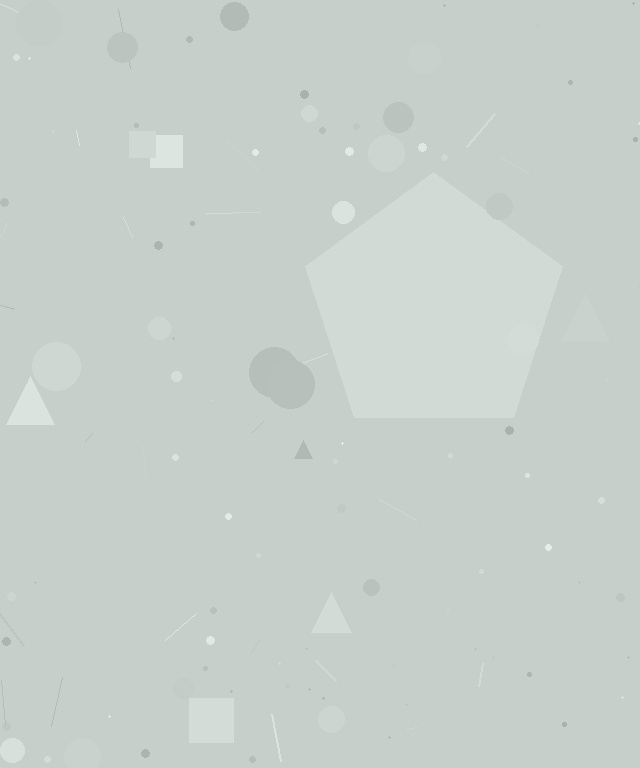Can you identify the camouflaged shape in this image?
The camouflaged shape is a pentagon.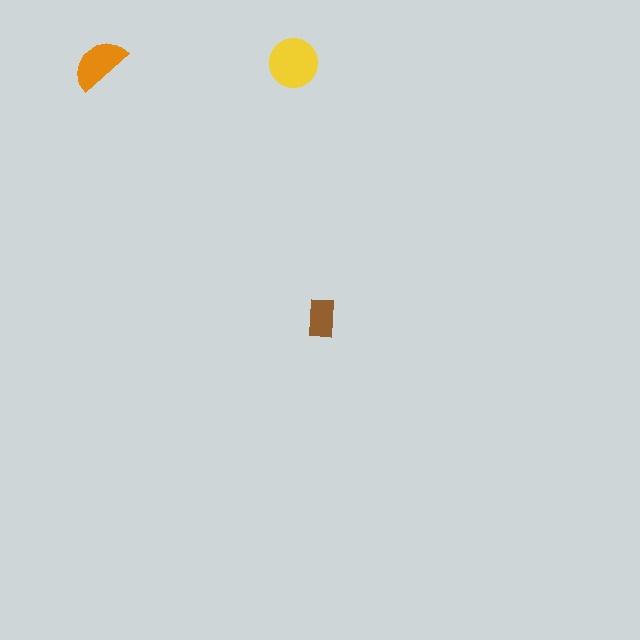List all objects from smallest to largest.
The brown rectangle, the orange semicircle, the yellow circle.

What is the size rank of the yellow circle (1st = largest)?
1st.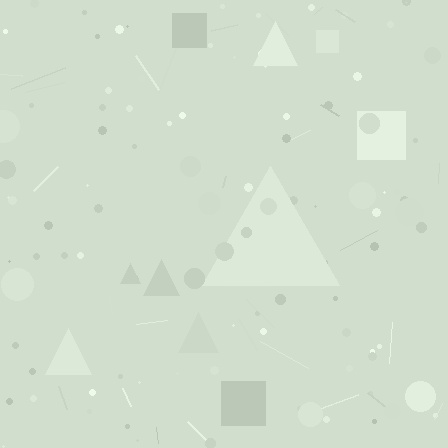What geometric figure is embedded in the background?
A triangle is embedded in the background.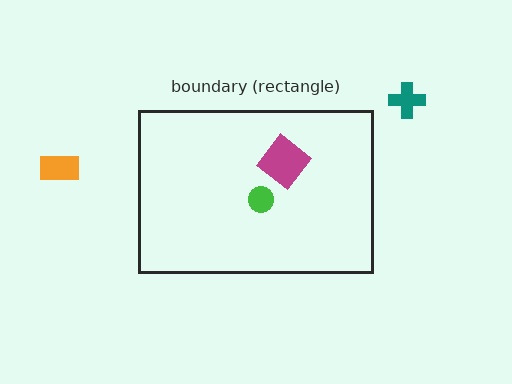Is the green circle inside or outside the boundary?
Inside.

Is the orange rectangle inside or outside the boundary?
Outside.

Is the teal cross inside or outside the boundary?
Outside.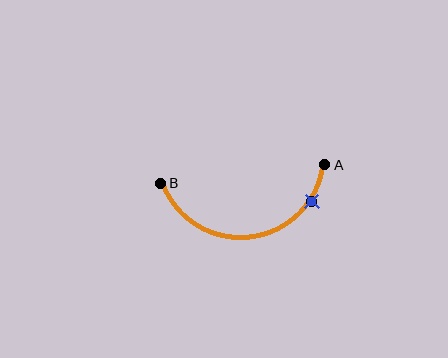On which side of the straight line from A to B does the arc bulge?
The arc bulges below the straight line connecting A and B.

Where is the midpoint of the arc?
The arc midpoint is the point on the curve farthest from the straight line joining A and B. It sits below that line.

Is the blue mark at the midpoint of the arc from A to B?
No. The blue mark lies on the arc but is closer to endpoint A. The arc midpoint would be at the point on the curve equidistant along the arc from both A and B.